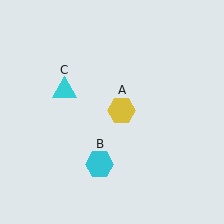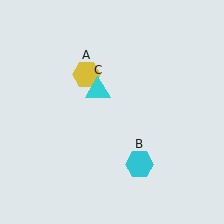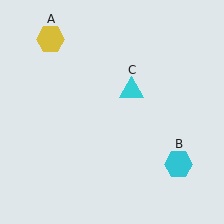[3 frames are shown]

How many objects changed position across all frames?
3 objects changed position: yellow hexagon (object A), cyan hexagon (object B), cyan triangle (object C).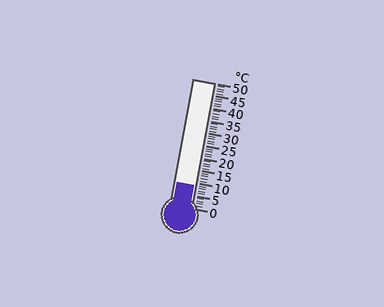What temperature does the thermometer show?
The thermometer shows approximately 9°C.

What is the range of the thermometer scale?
The thermometer scale ranges from 0°C to 50°C.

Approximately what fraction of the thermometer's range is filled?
The thermometer is filled to approximately 20% of its range.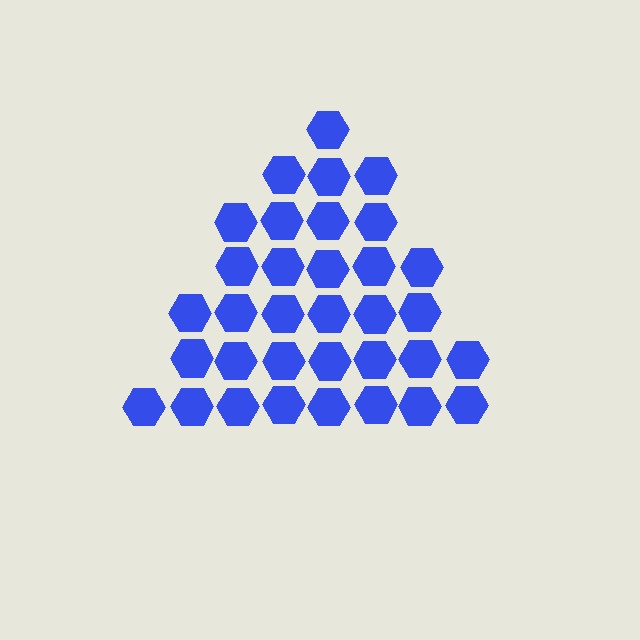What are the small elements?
The small elements are hexagons.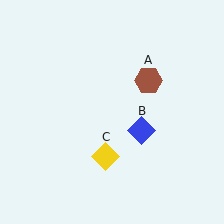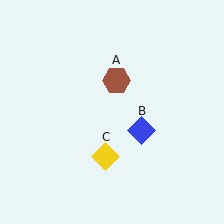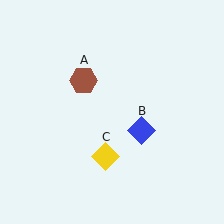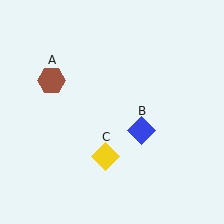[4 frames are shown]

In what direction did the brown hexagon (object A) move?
The brown hexagon (object A) moved left.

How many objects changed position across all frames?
1 object changed position: brown hexagon (object A).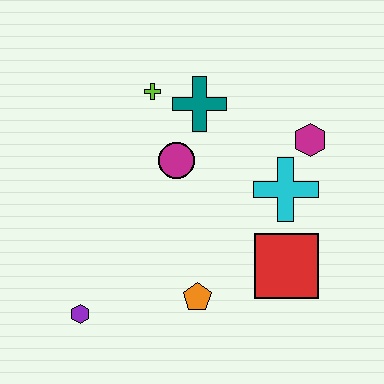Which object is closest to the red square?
The cyan cross is closest to the red square.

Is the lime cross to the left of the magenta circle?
Yes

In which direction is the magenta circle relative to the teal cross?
The magenta circle is below the teal cross.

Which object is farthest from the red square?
The lime cross is farthest from the red square.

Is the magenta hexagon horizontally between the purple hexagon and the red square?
No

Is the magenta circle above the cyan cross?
Yes